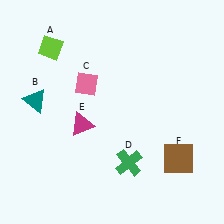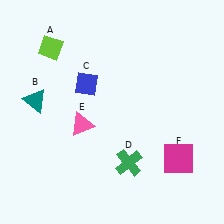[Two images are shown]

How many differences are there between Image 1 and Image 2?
There are 3 differences between the two images.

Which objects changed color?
C changed from pink to blue. E changed from magenta to pink. F changed from brown to magenta.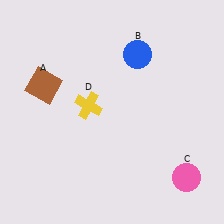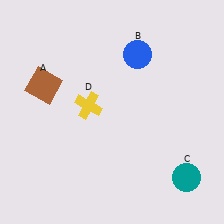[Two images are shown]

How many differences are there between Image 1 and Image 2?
There is 1 difference between the two images.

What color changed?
The circle (C) changed from pink in Image 1 to teal in Image 2.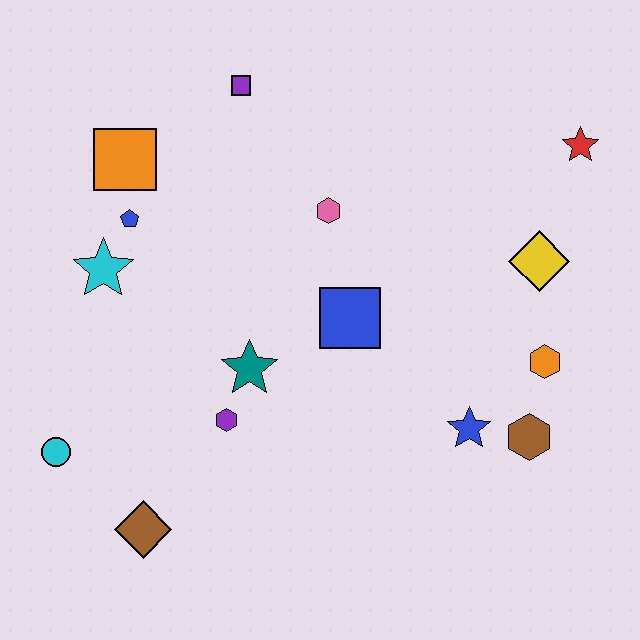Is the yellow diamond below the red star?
Yes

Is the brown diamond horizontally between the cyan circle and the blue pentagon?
No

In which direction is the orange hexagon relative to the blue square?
The orange hexagon is to the right of the blue square.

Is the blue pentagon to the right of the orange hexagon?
No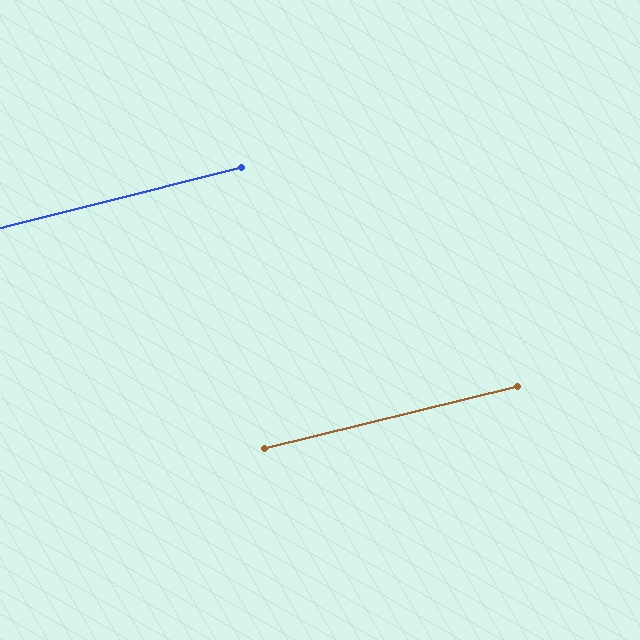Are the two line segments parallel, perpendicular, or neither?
Parallel — their directions differ by only 0.4°.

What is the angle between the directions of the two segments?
Approximately 0 degrees.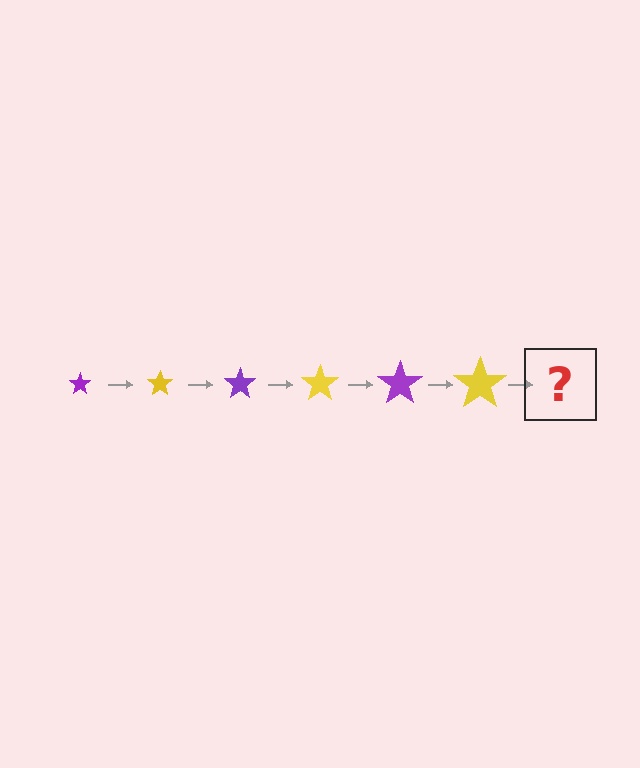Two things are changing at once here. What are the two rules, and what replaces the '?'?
The two rules are that the star grows larger each step and the color cycles through purple and yellow. The '?' should be a purple star, larger than the previous one.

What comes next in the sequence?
The next element should be a purple star, larger than the previous one.